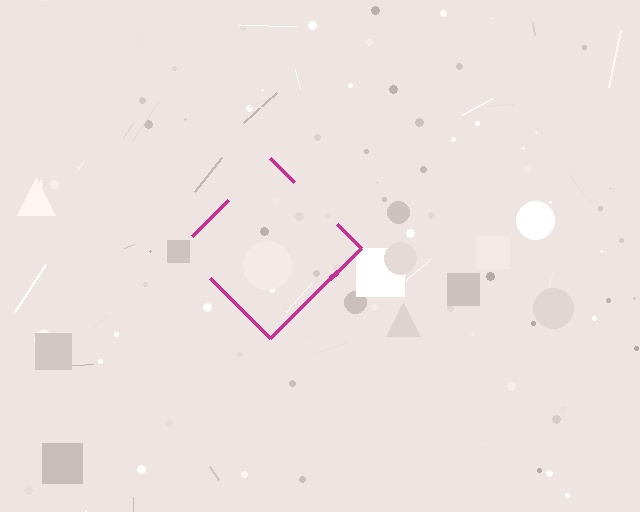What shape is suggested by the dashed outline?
The dashed outline suggests a diamond.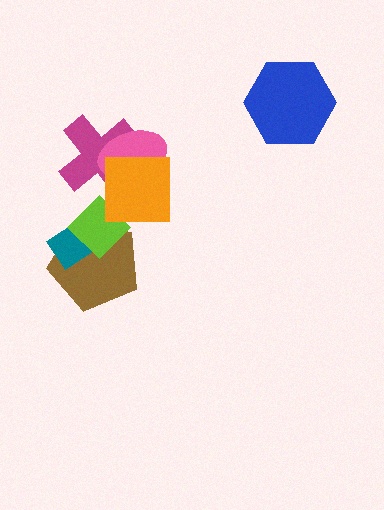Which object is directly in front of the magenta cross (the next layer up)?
The pink ellipse is directly in front of the magenta cross.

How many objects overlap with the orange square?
3 objects overlap with the orange square.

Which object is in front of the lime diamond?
The orange square is in front of the lime diamond.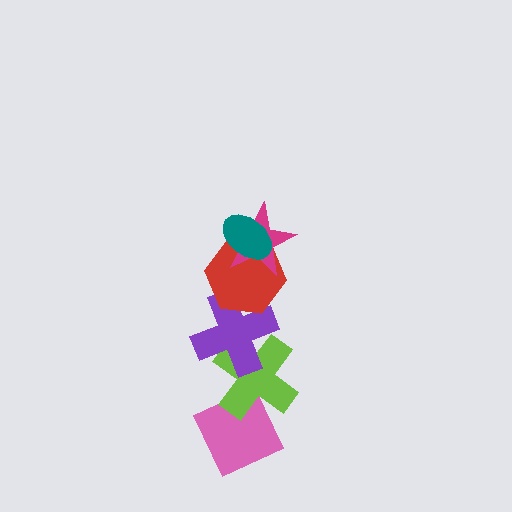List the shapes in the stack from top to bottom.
From top to bottom: the teal ellipse, the magenta star, the red hexagon, the purple cross, the lime cross, the pink diamond.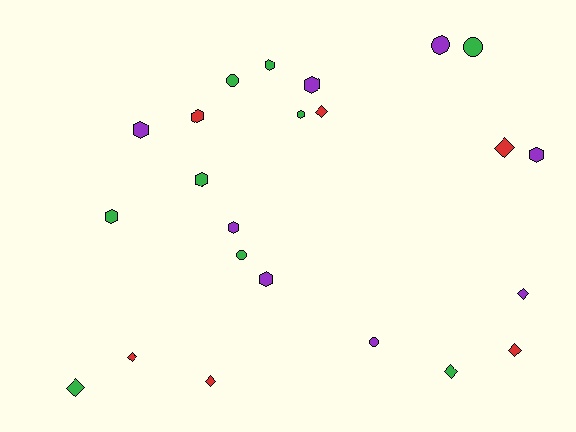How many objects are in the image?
There are 23 objects.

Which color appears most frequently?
Green, with 9 objects.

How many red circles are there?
There are no red circles.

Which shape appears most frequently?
Hexagon, with 10 objects.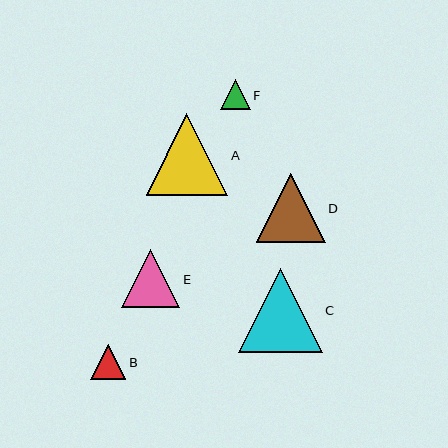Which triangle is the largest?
Triangle C is the largest with a size of approximately 84 pixels.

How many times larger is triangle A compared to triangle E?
Triangle A is approximately 1.4 times the size of triangle E.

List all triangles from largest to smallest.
From largest to smallest: C, A, D, E, B, F.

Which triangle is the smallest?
Triangle F is the smallest with a size of approximately 29 pixels.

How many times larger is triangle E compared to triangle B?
Triangle E is approximately 1.7 times the size of triangle B.